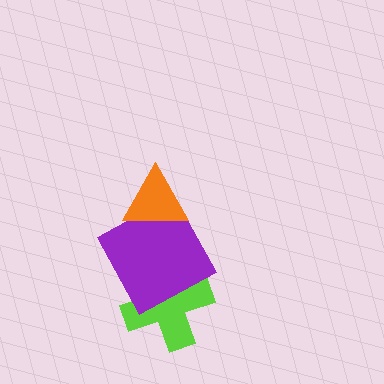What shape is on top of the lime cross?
The purple square is on top of the lime cross.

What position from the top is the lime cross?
The lime cross is 3rd from the top.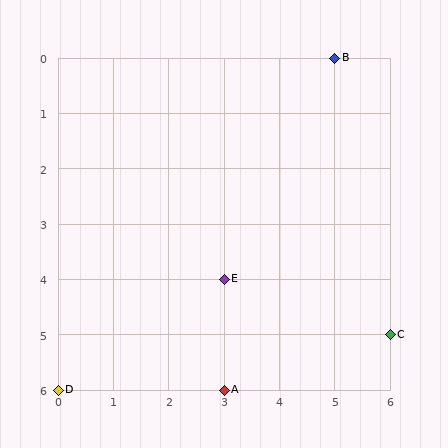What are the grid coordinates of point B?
Point B is at grid coordinates (5, 0).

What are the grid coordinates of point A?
Point A is at grid coordinates (3, 6).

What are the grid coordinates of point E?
Point E is at grid coordinates (3, 4).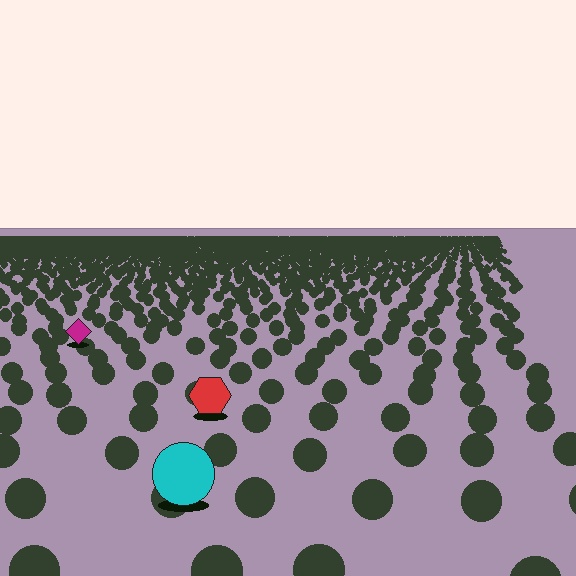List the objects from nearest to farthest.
From nearest to farthest: the cyan circle, the red hexagon, the magenta diamond.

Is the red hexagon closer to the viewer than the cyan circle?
No. The cyan circle is closer — you can tell from the texture gradient: the ground texture is coarser near it.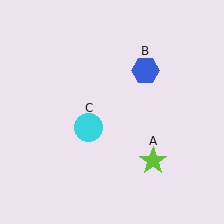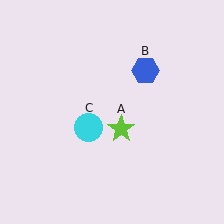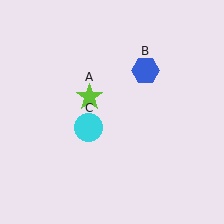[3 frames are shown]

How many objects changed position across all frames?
1 object changed position: lime star (object A).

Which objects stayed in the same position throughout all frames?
Blue hexagon (object B) and cyan circle (object C) remained stationary.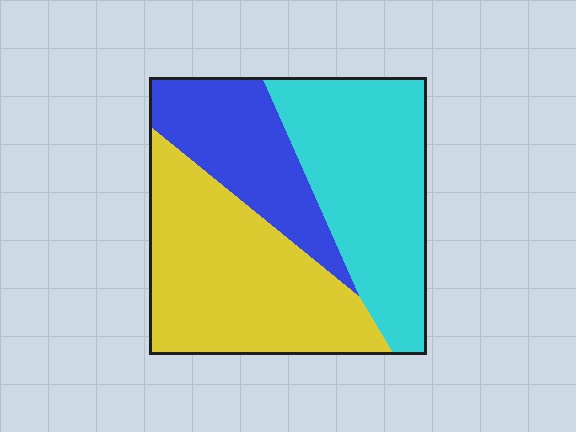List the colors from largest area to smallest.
From largest to smallest: yellow, cyan, blue.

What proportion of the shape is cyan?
Cyan covers roughly 35% of the shape.